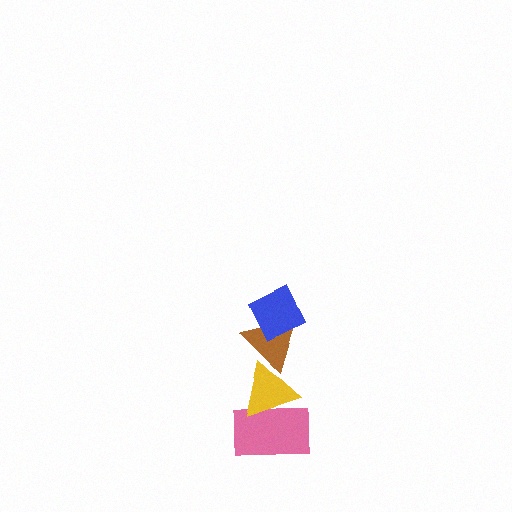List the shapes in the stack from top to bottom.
From top to bottom: the blue diamond, the brown triangle, the yellow triangle, the pink rectangle.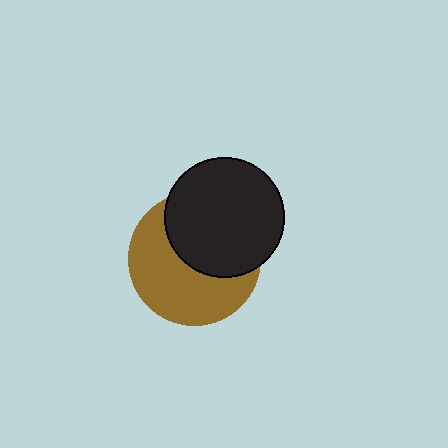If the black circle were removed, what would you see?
You would see the complete brown circle.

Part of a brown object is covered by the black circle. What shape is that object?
It is a circle.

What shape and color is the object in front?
The object in front is a black circle.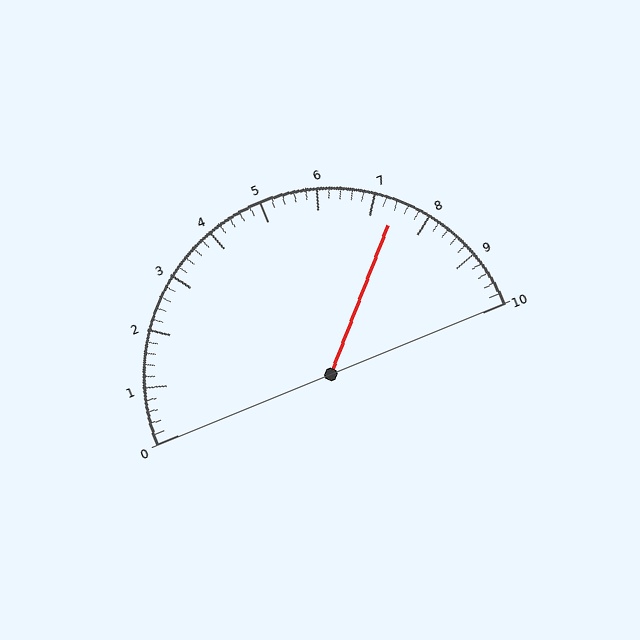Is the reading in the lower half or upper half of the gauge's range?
The reading is in the upper half of the range (0 to 10).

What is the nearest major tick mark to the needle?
The nearest major tick mark is 7.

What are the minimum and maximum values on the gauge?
The gauge ranges from 0 to 10.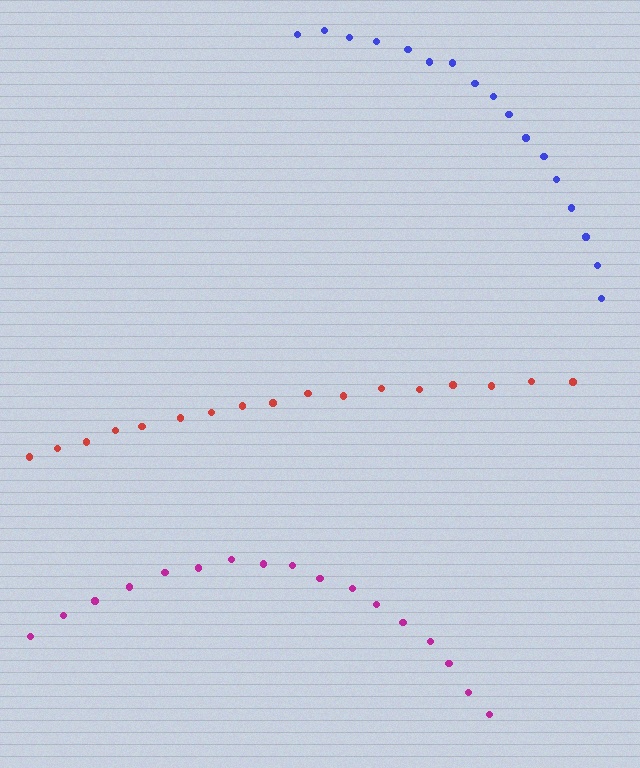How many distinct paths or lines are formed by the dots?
There are 3 distinct paths.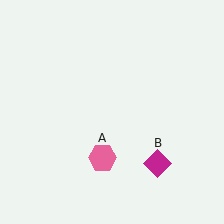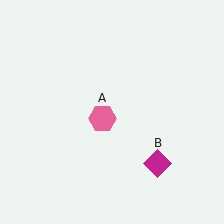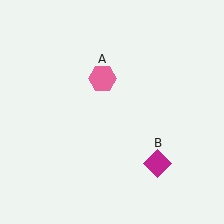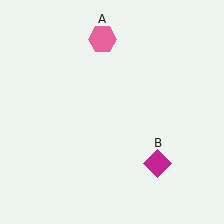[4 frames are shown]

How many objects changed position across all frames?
1 object changed position: pink hexagon (object A).